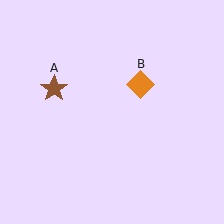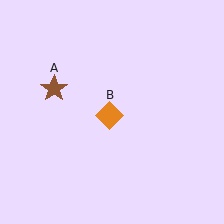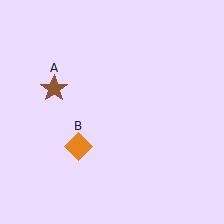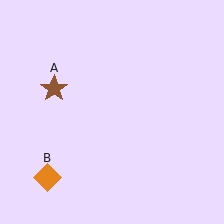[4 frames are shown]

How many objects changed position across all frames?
1 object changed position: orange diamond (object B).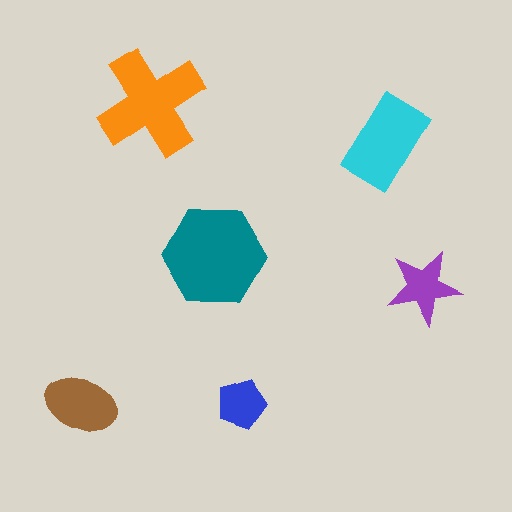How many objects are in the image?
There are 6 objects in the image.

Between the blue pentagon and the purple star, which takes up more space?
The purple star.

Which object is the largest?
The teal hexagon.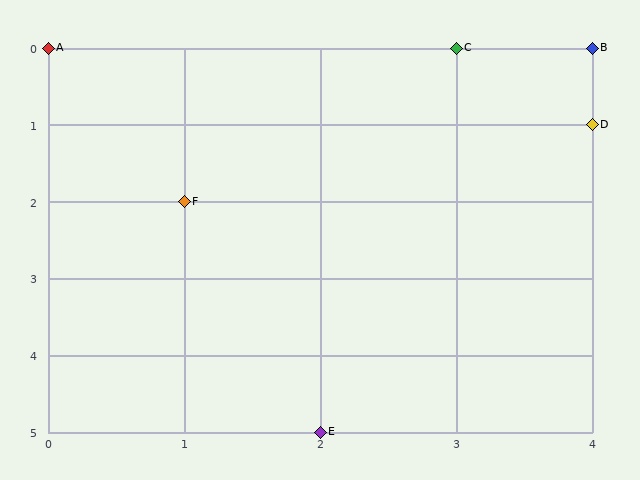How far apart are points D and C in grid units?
Points D and C are 1 column and 1 row apart (about 1.4 grid units diagonally).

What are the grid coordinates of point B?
Point B is at grid coordinates (4, 0).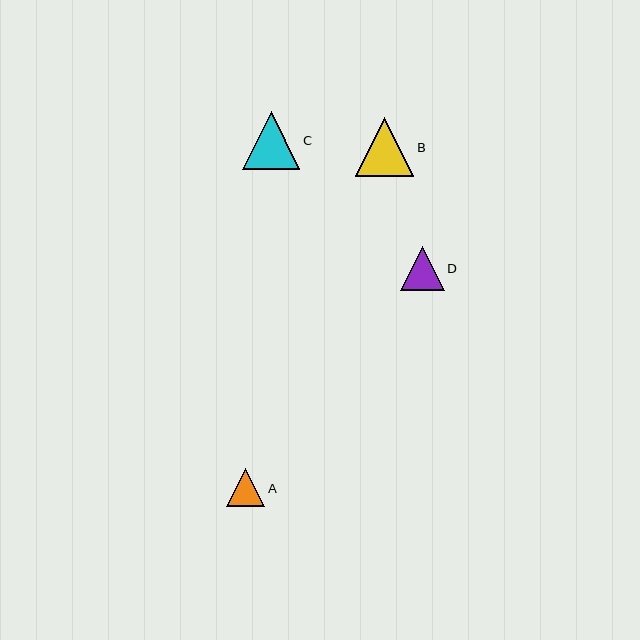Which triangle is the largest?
Triangle B is the largest with a size of approximately 59 pixels.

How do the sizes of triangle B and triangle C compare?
Triangle B and triangle C are approximately the same size.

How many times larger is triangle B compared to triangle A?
Triangle B is approximately 1.5 times the size of triangle A.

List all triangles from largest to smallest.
From largest to smallest: B, C, D, A.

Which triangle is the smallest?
Triangle A is the smallest with a size of approximately 39 pixels.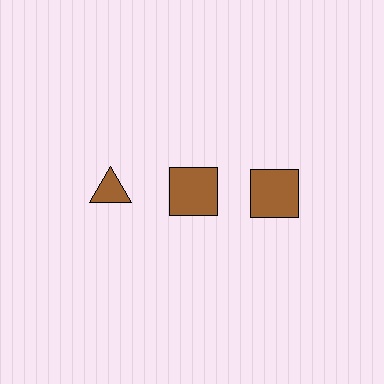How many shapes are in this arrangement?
There are 3 shapes arranged in a grid pattern.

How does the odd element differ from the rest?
It has a different shape: triangle instead of square.